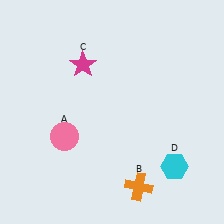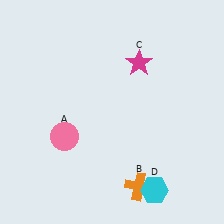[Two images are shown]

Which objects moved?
The objects that moved are: the magenta star (C), the cyan hexagon (D).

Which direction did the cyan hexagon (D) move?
The cyan hexagon (D) moved down.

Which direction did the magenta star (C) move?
The magenta star (C) moved right.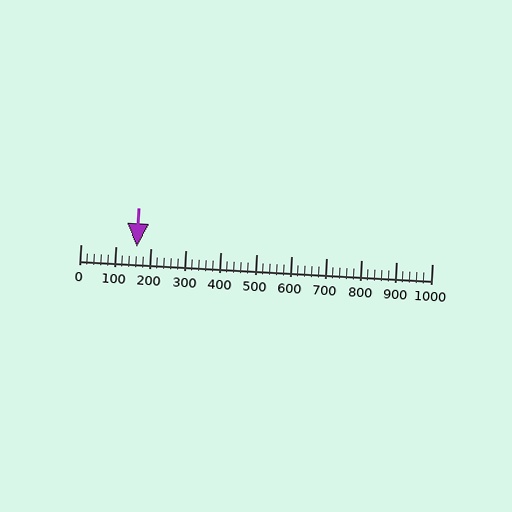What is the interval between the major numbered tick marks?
The major tick marks are spaced 100 units apart.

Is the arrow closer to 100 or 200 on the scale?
The arrow is closer to 200.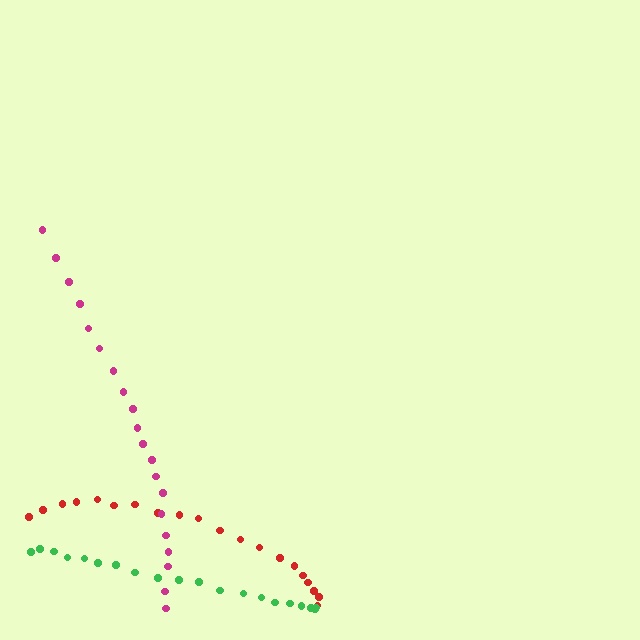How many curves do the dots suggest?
There are 3 distinct paths.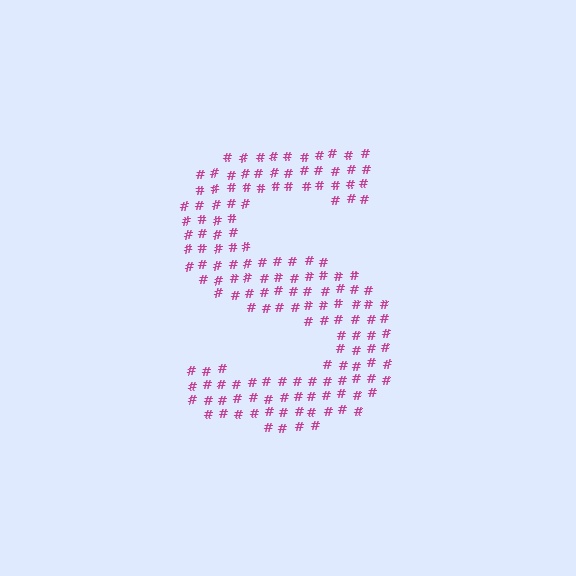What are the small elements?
The small elements are hash symbols.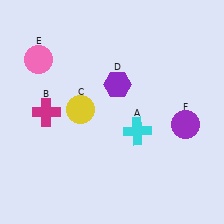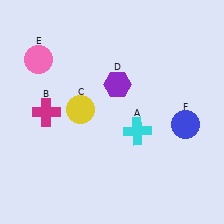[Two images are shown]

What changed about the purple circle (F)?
In Image 1, F is purple. In Image 2, it changed to blue.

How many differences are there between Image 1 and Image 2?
There is 1 difference between the two images.